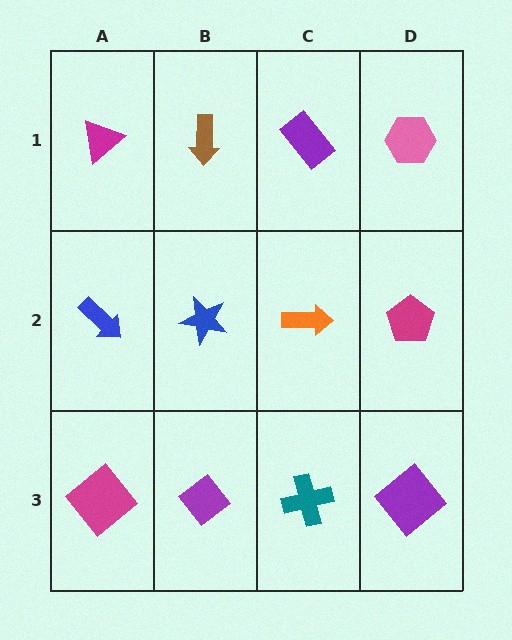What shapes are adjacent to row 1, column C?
An orange arrow (row 2, column C), a brown arrow (row 1, column B), a pink hexagon (row 1, column D).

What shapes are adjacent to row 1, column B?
A blue star (row 2, column B), a magenta triangle (row 1, column A), a purple rectangle (row 1, column C).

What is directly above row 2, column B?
A brown arrow.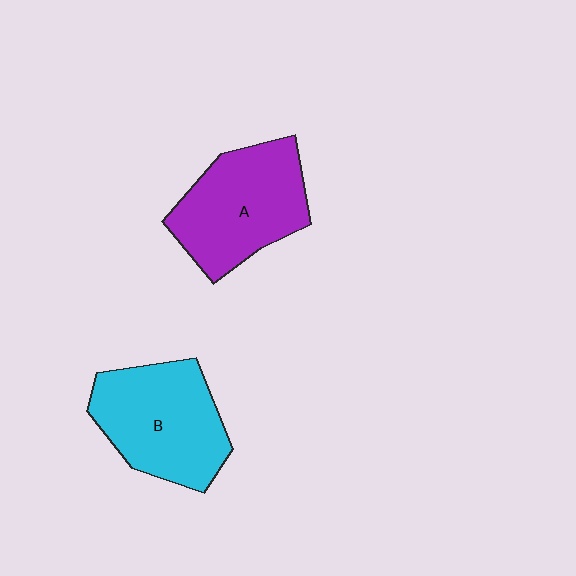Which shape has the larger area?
Shape B (cyan).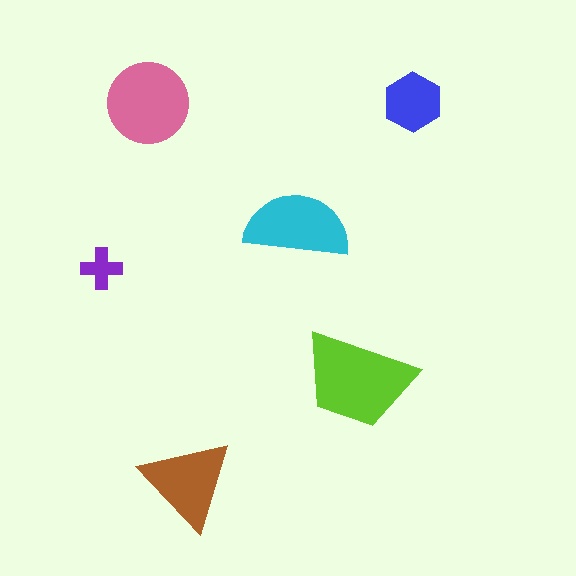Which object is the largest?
The lime trapezoid.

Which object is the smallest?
The purple cross.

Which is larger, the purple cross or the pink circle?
The pink circle.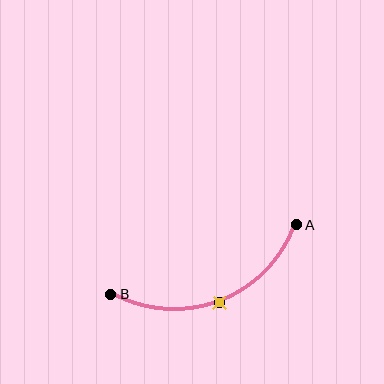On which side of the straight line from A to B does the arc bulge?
The arc bulges below the straight line connecting A and B.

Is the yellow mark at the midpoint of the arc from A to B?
Yes. The yellow mark lies on the arc at equal arc-length from both A and B — it is the arc midpoint.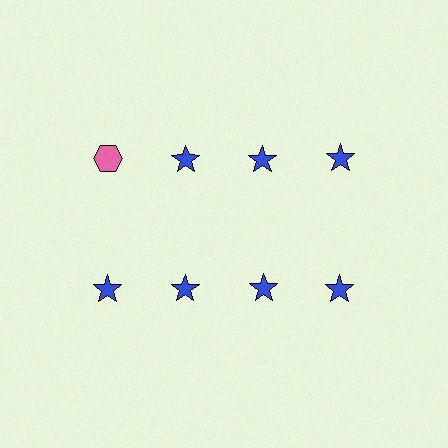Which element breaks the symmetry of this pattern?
The pink hexagon in the top row, leftmost column breaks the symmetry. All other shapes are blue stars.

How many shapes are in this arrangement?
There are 8 shapes arranged in a grid pattern.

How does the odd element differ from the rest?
It differs in both color (pink instead of blue) and shape (hexagon instead of star).